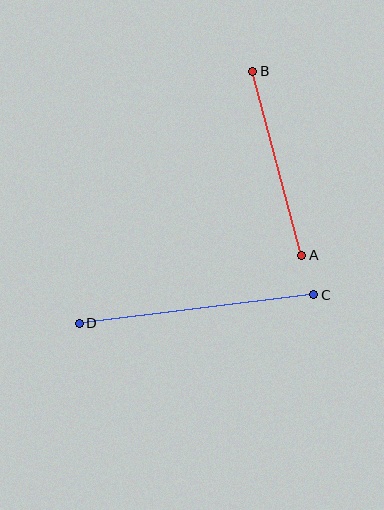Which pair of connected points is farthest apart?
Points C and D are farthest apart.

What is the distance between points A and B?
The distance is approximately 191 pixels.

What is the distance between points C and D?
The distance is approximately 236 pixels.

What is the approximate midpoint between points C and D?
The midpoint is at approximately (197, 309) pixels.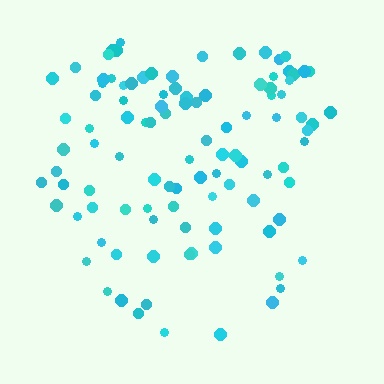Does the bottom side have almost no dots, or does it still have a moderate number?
Still a moderate number, just noticeably fewer than the top.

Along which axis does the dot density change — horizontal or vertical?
Vertical.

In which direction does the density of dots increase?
From bottom to top, with the top side densest.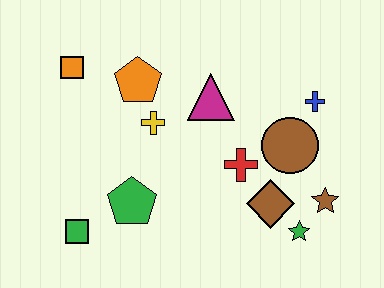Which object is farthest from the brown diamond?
The orange square is farthest from the brown diamond.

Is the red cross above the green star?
Yes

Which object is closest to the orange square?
The orange pentagon is closest to the orange square.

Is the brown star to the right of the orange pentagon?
Yes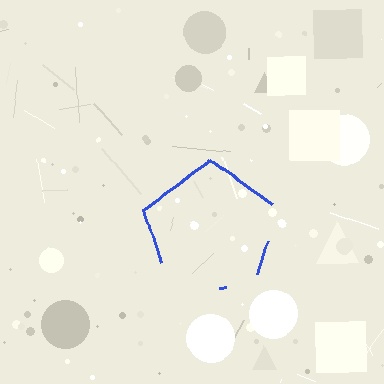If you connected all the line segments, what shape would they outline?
They would outline a pentagon.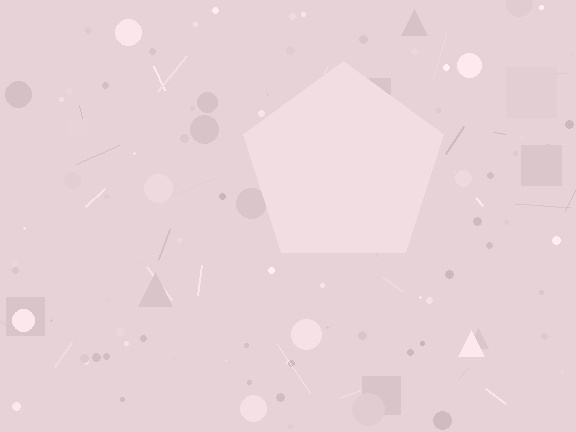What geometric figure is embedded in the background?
A pentagon is embedded in the background.